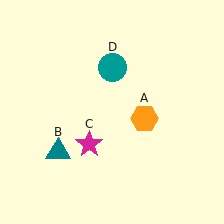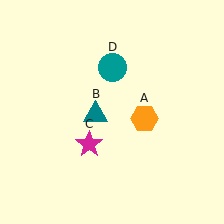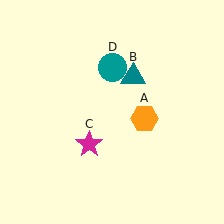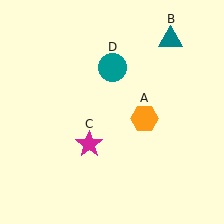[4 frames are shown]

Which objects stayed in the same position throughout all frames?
Orange hexagon (object A) and magenta star (object C) and teal circle (object D) remained stationary.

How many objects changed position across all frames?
1 object changed position: teal triangle (object B).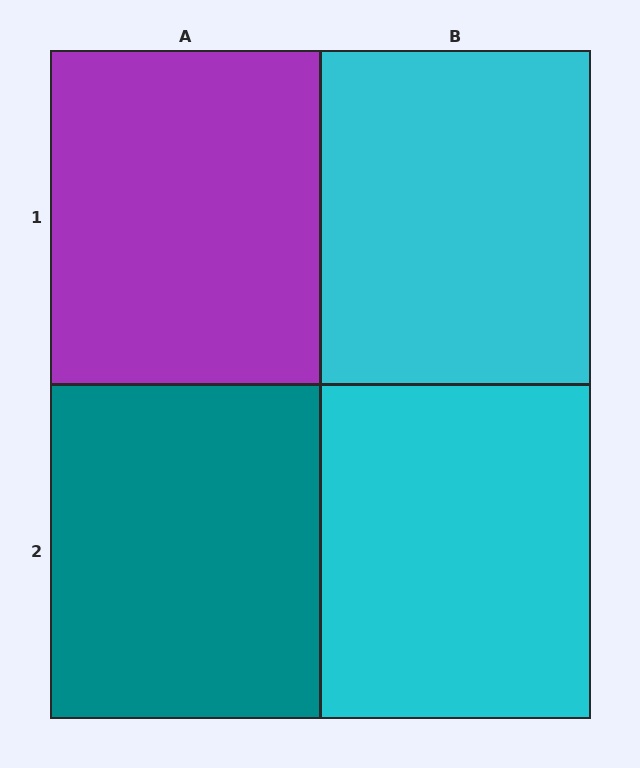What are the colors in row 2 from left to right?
Teal, cyan.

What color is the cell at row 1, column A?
Purple.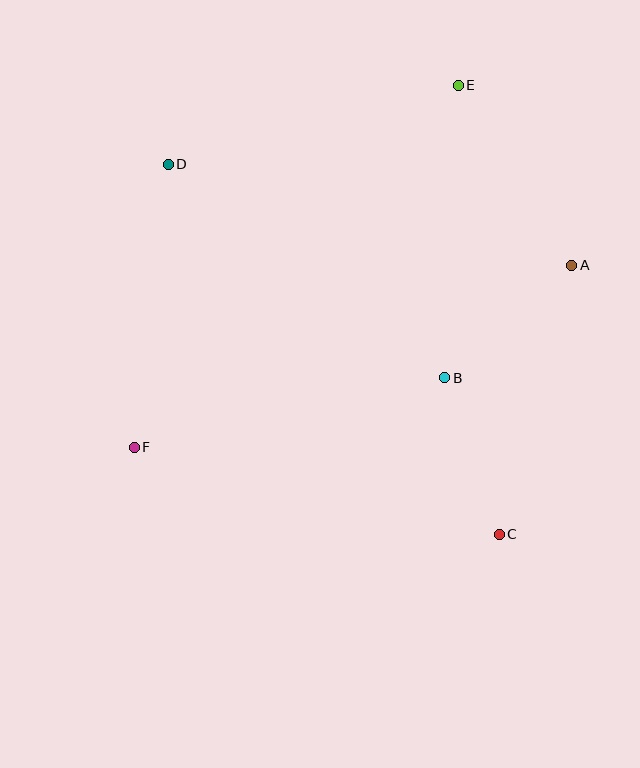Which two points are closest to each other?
Points B and C are closest to each other.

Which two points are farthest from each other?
Points C and D are farthest from each other.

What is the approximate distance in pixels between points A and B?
The distance between A and B is approximately 170 pixels.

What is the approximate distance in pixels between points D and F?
The distance between D and F is approximately 285 pixels.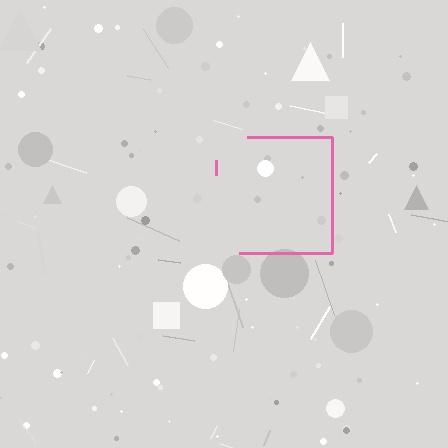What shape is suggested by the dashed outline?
The dashed outline suggests a square.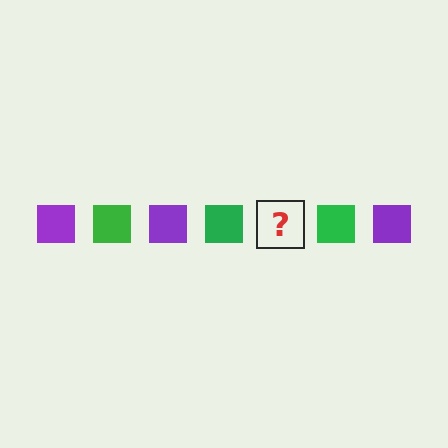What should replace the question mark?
The question mark should be replaced with a purple square.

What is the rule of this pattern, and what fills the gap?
The rule is that the pattern cycles through purple, green squares. The gap should be filled with a purple square.